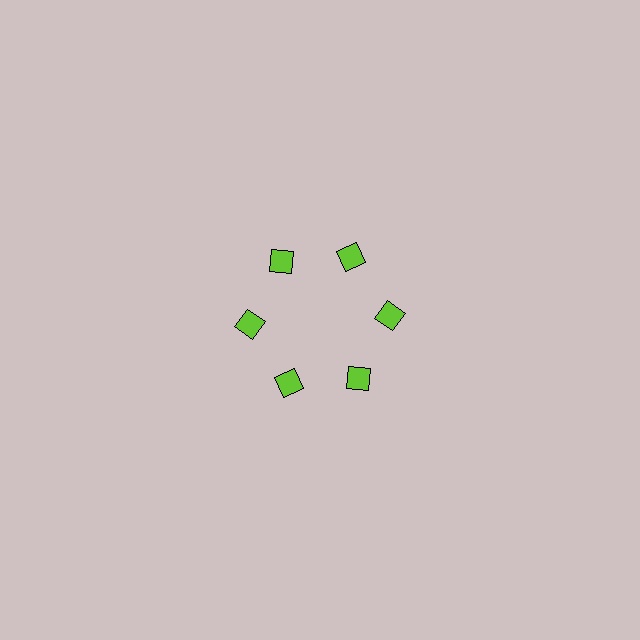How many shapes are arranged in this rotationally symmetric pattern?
There are 6 shapes, arranged in 6 groups of 1.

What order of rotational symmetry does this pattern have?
This pattern has 6-fold rotational symmetry.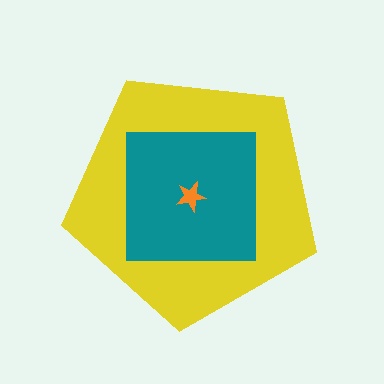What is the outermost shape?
The yellow pentagon.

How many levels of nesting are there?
3.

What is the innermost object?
The orange star.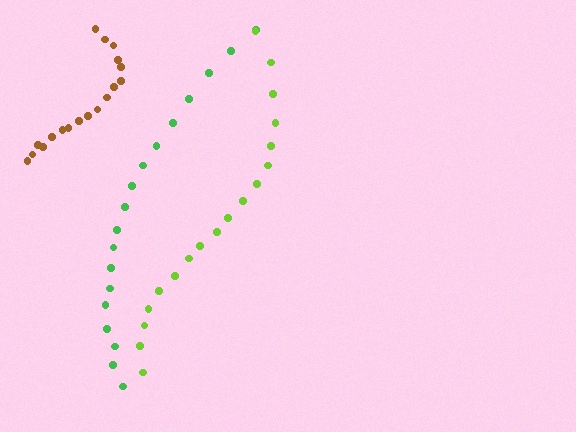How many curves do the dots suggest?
There are 3 distinct paths.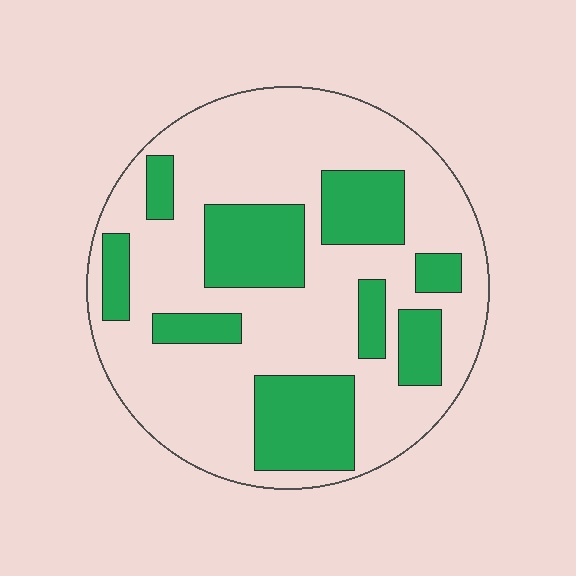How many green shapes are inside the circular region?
9.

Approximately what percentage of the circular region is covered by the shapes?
Approximately 30%.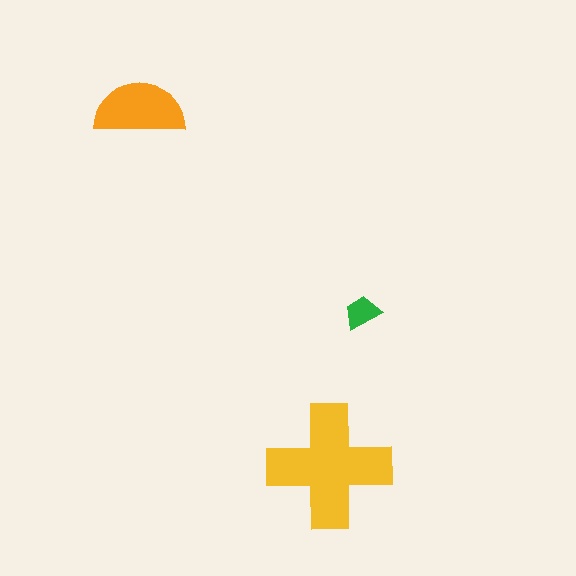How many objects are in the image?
There are 3 objects in the image.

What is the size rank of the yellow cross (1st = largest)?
1st.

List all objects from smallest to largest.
The green trapezoid, the orange semicircle, the yellow cross.